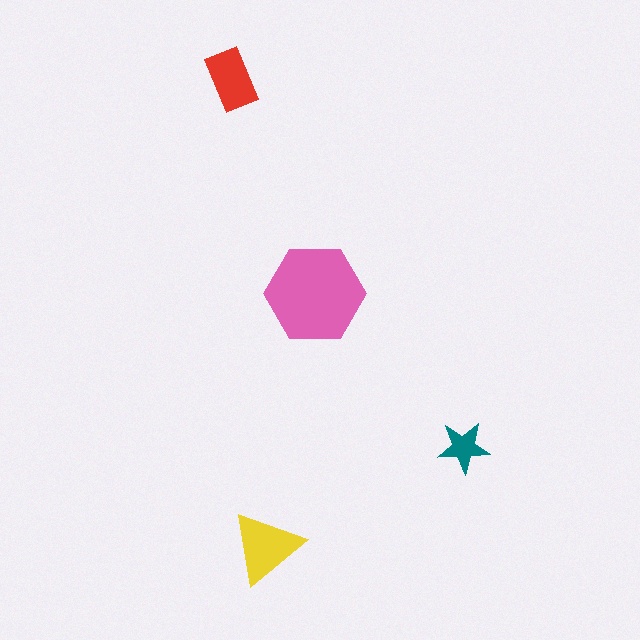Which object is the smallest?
The teal star.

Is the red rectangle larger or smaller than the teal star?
Larger.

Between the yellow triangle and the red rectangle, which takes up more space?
The yellow triangle.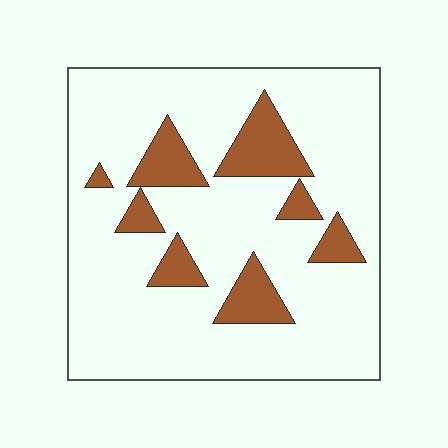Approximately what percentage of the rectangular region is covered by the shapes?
Approximately 15%.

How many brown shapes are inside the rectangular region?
8.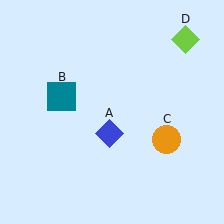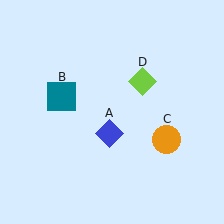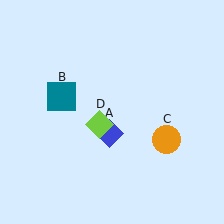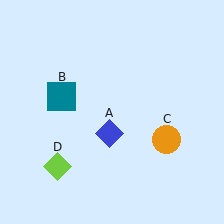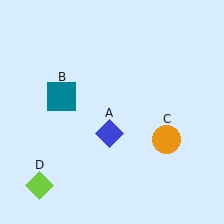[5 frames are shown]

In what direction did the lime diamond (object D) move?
The lime diamond (object D) moved down and to the left.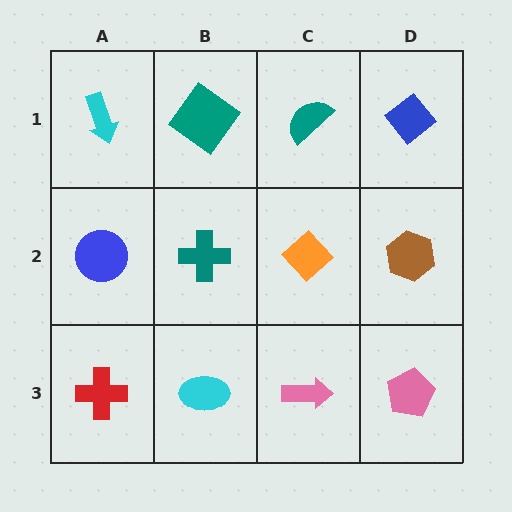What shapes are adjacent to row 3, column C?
An orange diamond (row 2, column C), a cyan ellipse (row 3, column B), a pink pentagon (row 3, column D).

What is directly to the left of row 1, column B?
A cyan arrow.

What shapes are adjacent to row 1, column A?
A blue circle (row 2, column A), a teal diamond (row 1, column B).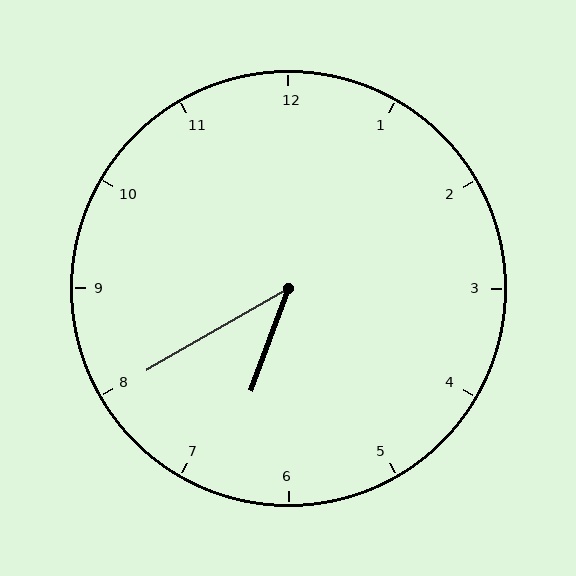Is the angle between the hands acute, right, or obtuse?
It is acute.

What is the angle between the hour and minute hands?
Approximately 40 degrees.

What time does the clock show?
6:40.